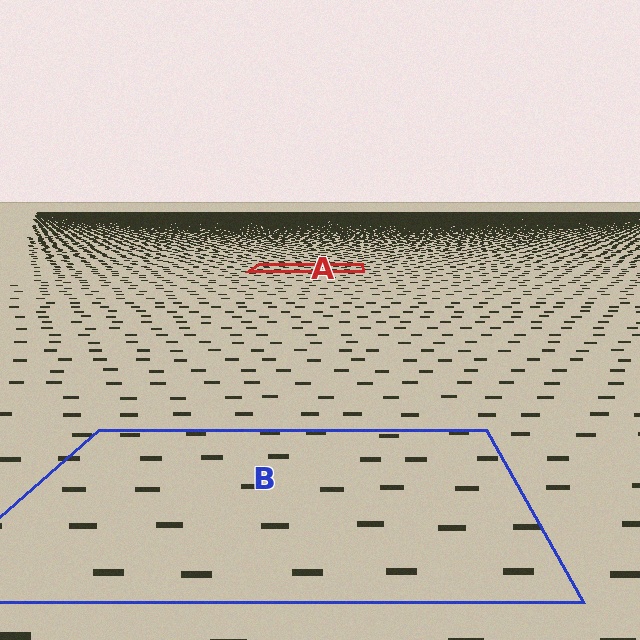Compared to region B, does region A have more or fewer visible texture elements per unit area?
Region A has more texture elements per unit area — they are packed more densely because it is farther away.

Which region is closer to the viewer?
Region B is closer. The texture elements there are larger and more spread out.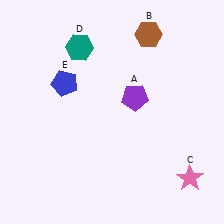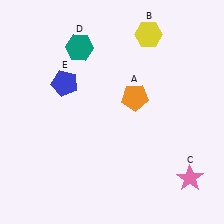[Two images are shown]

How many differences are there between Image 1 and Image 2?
There are 2 differences between the two images.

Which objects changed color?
A changed from purple to orange. B changed from brown to yellow.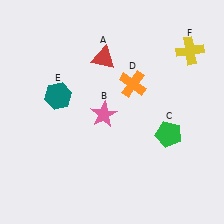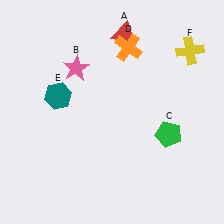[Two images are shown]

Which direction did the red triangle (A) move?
The red triangle (A) moved up.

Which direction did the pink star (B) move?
The pink star (B) moved up.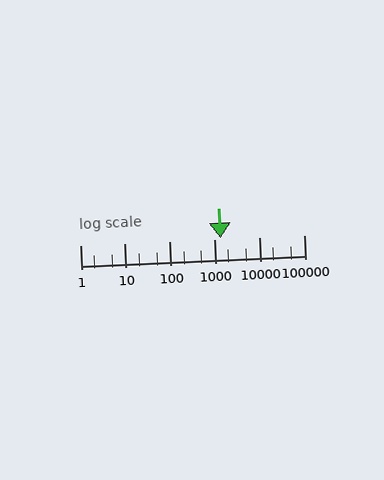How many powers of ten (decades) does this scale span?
The scale spans 5 decades, from 1 to 100000.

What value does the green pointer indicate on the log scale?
The pointer indicates approximately 1400.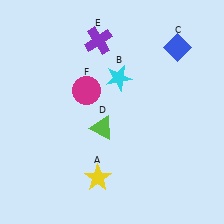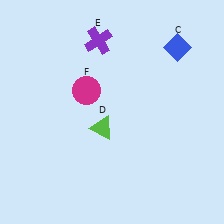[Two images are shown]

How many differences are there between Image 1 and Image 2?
There are 2 differences between the two images.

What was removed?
The yellow star (A), the cyan star (B) were removed in Image 2.